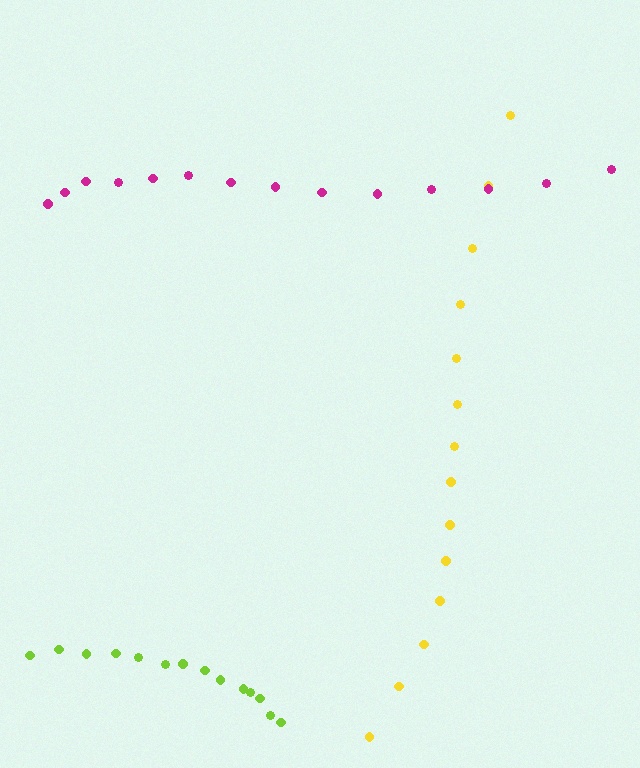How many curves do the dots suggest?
There are 3 distinct paths.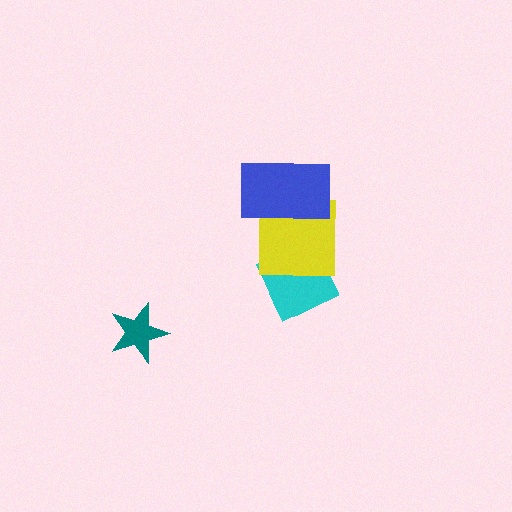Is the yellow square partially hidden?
Yes, it is partially covered by another shape.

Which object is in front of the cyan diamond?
The yellow square is in front of the cyan diamond.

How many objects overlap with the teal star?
0 objects overlap with the teal star.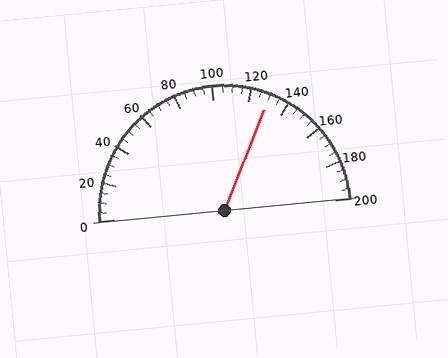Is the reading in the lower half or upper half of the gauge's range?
The reading is in the upper half of the range (0 to 200).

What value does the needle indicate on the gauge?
The needle indicates approximately 130.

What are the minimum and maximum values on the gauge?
The gauge ranges from 0 to 200.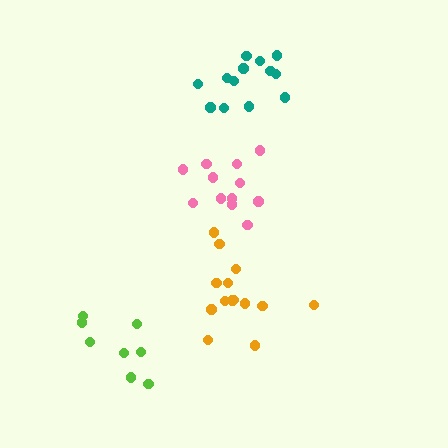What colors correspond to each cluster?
The clusters are colored: lime, pink, teal, orange.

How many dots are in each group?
Group 1: 8 dots, Group 2: 12 dots, Group 3: 13 dots, Group 4: 14 dots (47 total).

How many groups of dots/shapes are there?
There are 4 groups.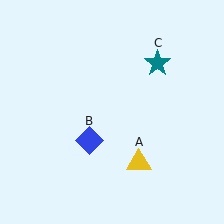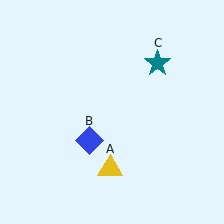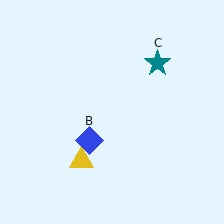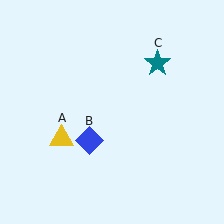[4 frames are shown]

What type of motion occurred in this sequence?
The yellow triangle (object A) rotated clockwise around the center of the scene.